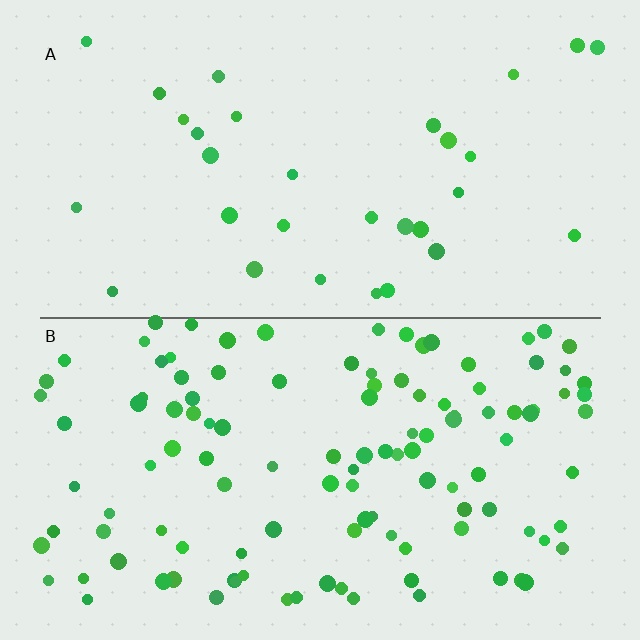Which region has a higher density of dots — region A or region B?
B (the bottom).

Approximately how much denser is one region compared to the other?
Approximately 3.8× — region B over region A.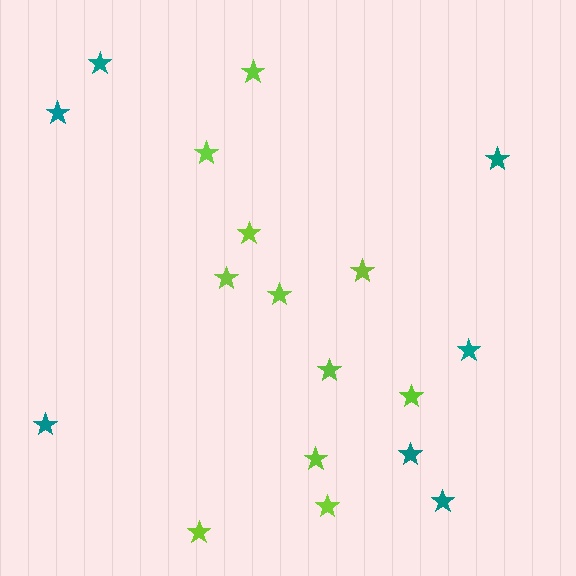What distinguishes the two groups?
There are 2 groups: one group of teal stars (7) and one group of lime stars (11).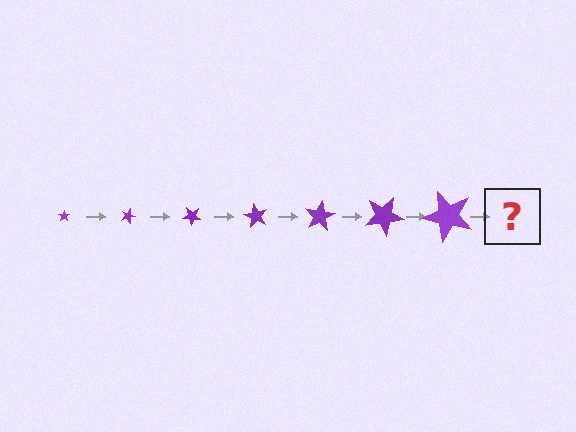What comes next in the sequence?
The next element should be a star, larger than the previous one and rotated 140 degrees from the start.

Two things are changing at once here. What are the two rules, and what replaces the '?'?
The two rules are that the star grows larger each step and it rotates 20 degrees each step. The '?' should be a star, larger than the previous one and rotated 140 degrees from the start.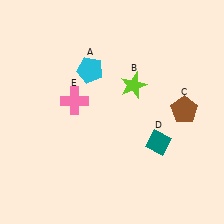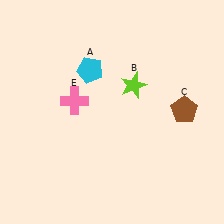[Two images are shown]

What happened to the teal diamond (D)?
The teal diamond (D) was removed in Image 2. It was in the bottom-right area of Image 1.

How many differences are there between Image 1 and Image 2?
There is 1 difference between the two images.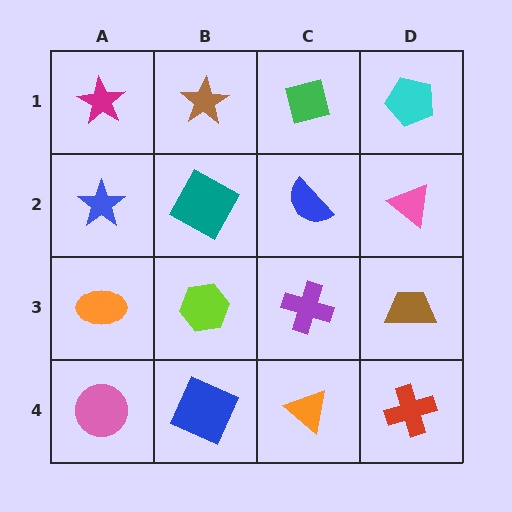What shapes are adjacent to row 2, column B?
A brown star (row 1, column B), a lime hexagon (row 3, column B), a blue star (row 2, column A), a blue semicircle (row 2, column C).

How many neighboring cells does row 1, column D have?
2.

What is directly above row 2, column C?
A green diamond.